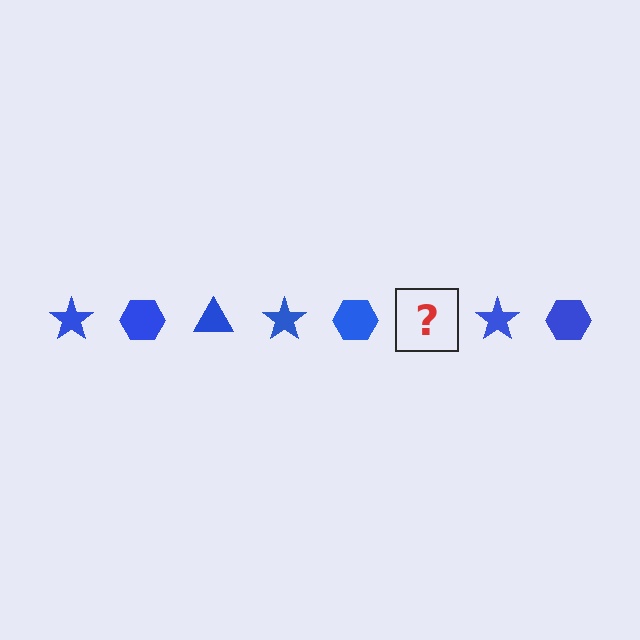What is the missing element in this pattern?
The missing element is a blue triangle.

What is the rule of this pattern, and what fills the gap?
The rule is that the pattern cycles through star, hexagon, triangle shapes in blue. The gap should be filled with a blue triangle.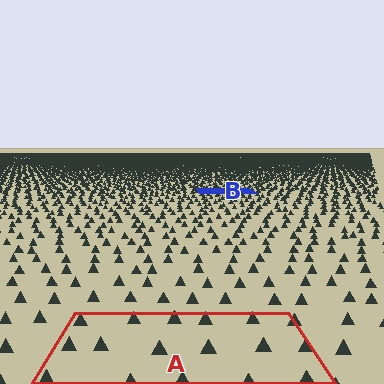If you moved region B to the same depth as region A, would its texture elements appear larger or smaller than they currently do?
They would appear larger. At a closer depth, the same texture elements are projected at a bigger on-screen size.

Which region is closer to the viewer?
Region A is closer. The texture elements there are larger and more spread out.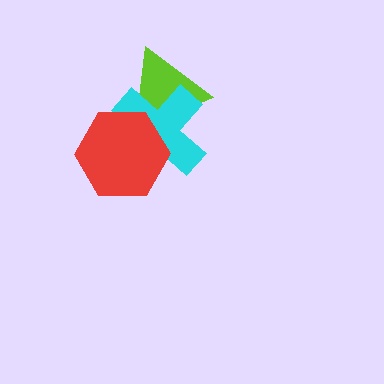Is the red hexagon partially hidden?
No, no other shape covers it.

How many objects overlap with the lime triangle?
2 objects overlap with the lime triangle.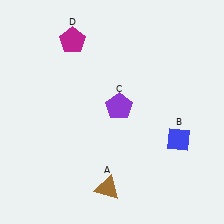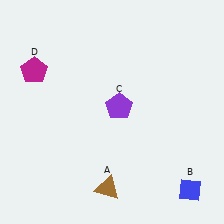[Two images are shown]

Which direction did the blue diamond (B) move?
The blue diamond (B) moved down.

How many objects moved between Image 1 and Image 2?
2 objects moved between the two images.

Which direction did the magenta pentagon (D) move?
The magenta pentagon (D) moved left.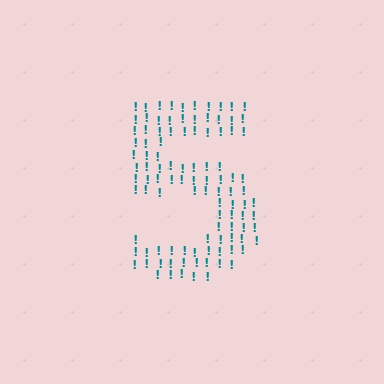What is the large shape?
The large shape is the digit 5.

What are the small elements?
The small elements are exclamation marks.